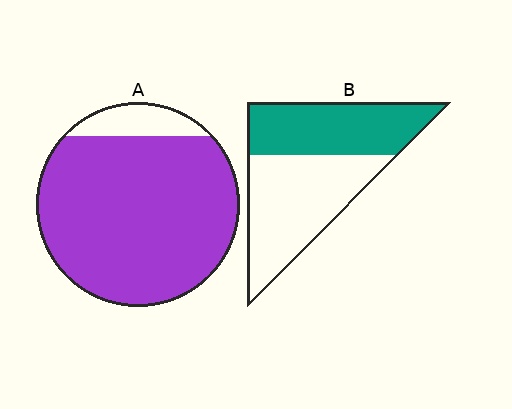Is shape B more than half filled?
No.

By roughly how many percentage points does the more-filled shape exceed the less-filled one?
By roughly 45 percentage points (A over B).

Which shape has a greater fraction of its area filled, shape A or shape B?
Shape A.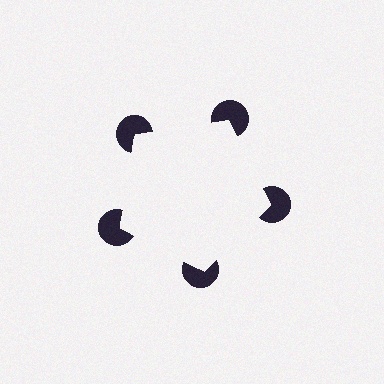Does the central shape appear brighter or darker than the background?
It typically appears slightly brighter than the background, even though no actual brightness change is drawn.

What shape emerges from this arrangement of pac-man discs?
An illusory pentagon — its edges are inferred from the aligned wedge cuts in the pac-man discs, not physically drawn.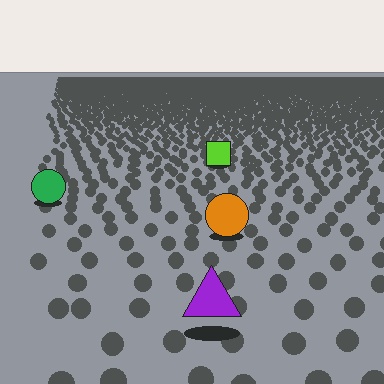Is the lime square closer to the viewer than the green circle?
No. The green circle is closer — you can tell from the texture gradient: the ground texture is coarser near it.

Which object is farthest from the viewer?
The lime square is farthest from the viewer. It appears smaller and the ground texture around it is denser.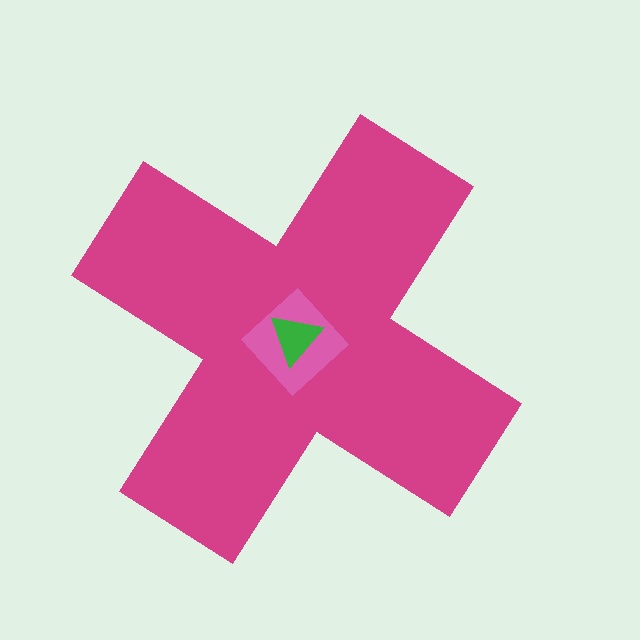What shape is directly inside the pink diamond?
The green triangle.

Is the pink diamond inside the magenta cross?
Yes.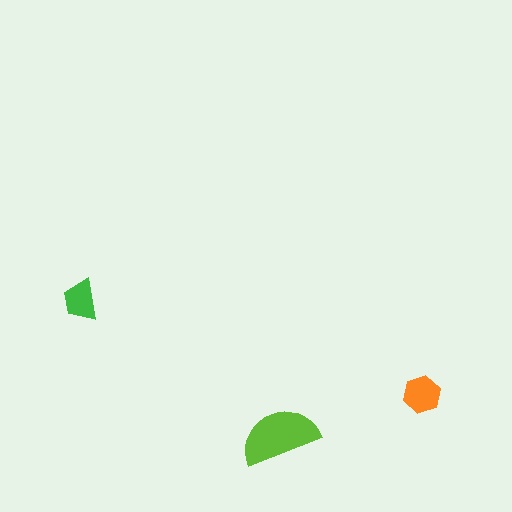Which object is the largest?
The lime semicircle.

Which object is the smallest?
The green trapezoid.